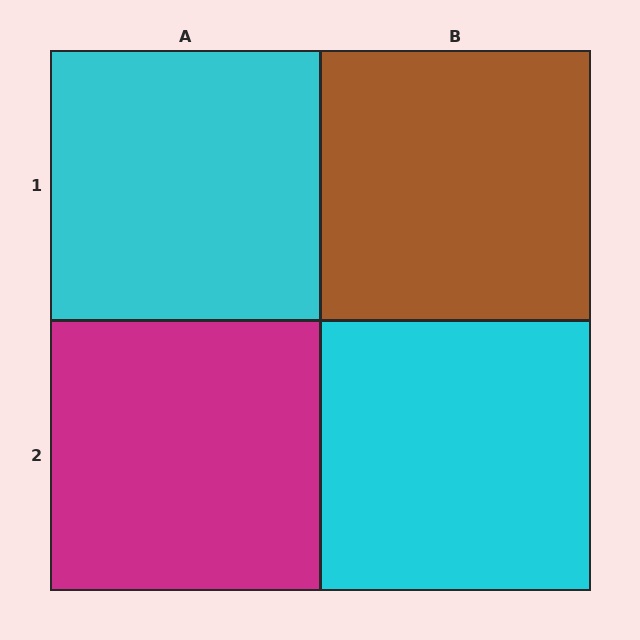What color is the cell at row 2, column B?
Cyan.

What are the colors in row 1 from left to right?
Cyan, brown.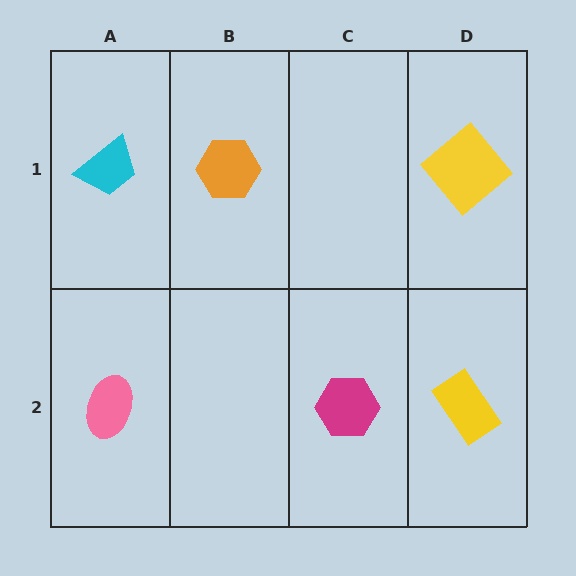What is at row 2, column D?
A yellow rectangle.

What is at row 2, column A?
A pink ellipse.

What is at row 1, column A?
A cyan trapezoid.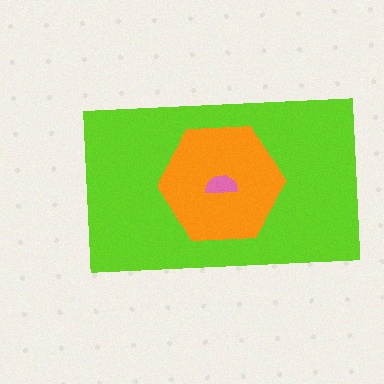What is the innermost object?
The pink semicircle.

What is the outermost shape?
The lime rectangle.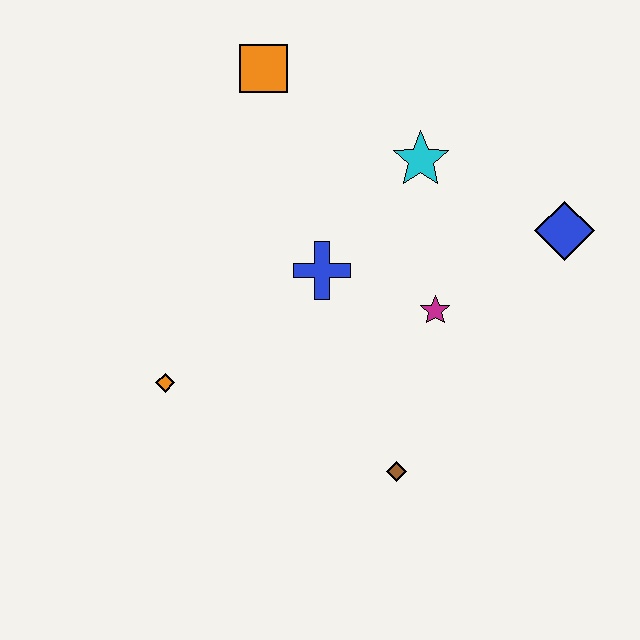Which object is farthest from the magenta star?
The orange square is farthest from the magenta star.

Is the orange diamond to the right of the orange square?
No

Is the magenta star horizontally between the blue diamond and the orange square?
Yes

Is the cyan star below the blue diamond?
No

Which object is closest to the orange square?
The cyan star is closest to the orange square.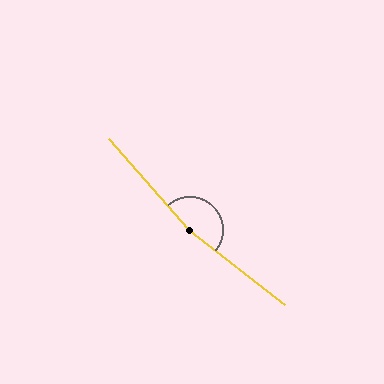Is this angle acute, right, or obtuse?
It is obtuse.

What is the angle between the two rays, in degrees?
Approximately 170 degrees.